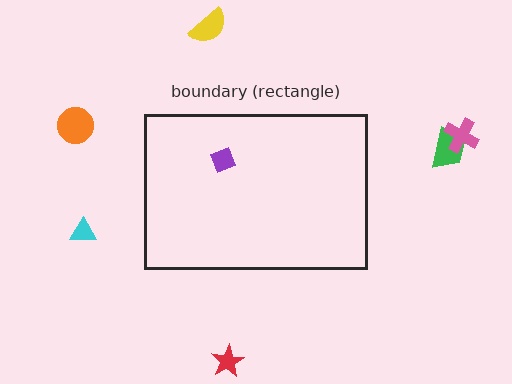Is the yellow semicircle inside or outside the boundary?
Outside.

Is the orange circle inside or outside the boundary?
Outside.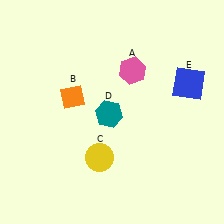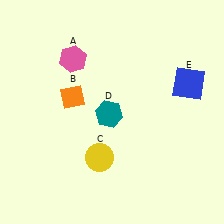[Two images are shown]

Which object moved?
The pink hexagon (A) moved left.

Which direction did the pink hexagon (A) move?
The pink hexagon (A) moved left.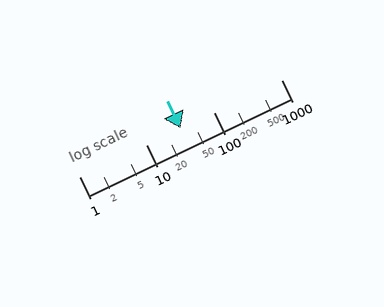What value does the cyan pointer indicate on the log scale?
The pointer indicates approximately 32.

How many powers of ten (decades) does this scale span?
The scale spans 3 decades, from 1 to 1000.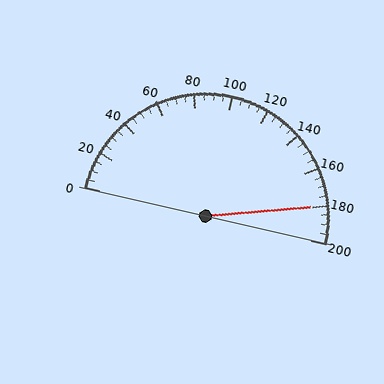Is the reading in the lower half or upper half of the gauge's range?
The reading is in the upper half of the range (0 to 200).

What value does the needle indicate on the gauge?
The needle indicates approximately 180.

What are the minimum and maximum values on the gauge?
The gauge ranges from 0 to 200.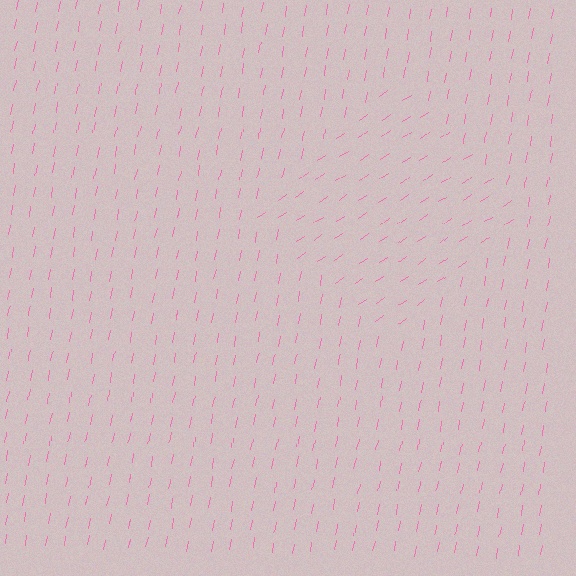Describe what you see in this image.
The image is filled with small pink line segments. A diamond region in the image has lines oriented differently from the surrounding lines, creating a visible texture boundary.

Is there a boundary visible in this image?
Yes, there is a texture boundary formed by a change in line orientation.